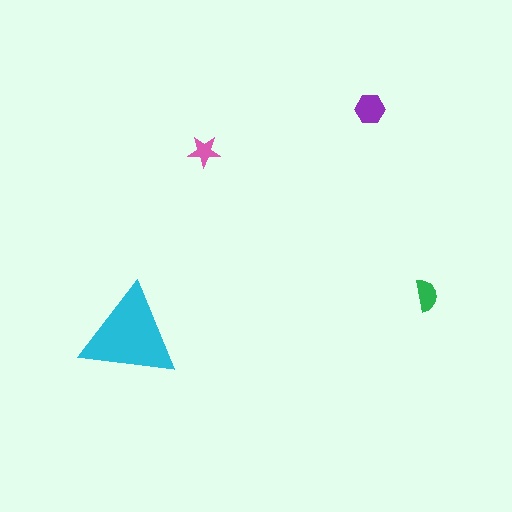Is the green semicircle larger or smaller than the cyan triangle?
Smaller.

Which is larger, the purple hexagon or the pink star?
The purple hexagon.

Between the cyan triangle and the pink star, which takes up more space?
The cyan triangle.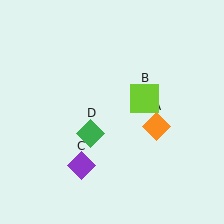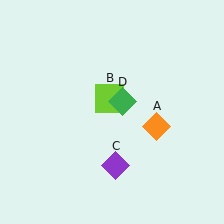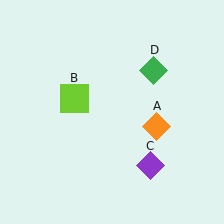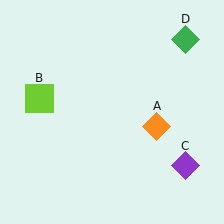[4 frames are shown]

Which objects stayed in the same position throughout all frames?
Orange diamond (object A) remained stationary.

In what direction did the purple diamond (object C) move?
The purple diamond (object C) moved right.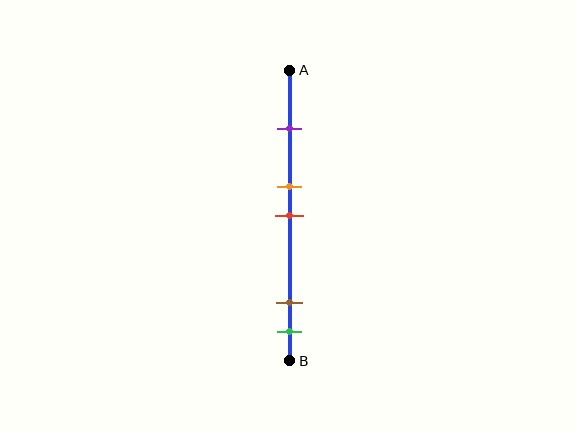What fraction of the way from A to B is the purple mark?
The purple mark is approximately 20% (0.2) of the way from A to B.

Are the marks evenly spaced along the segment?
No, the marks are not evenly spaced.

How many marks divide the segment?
There are 5 marks dividing the segment.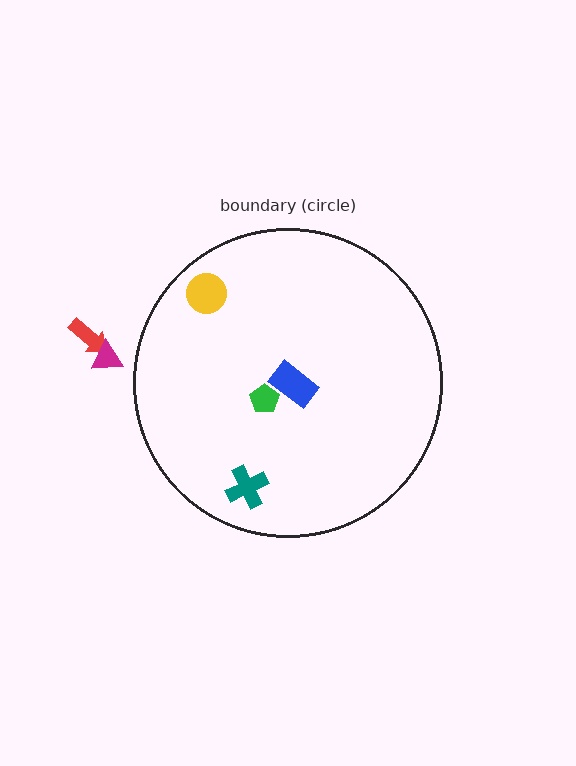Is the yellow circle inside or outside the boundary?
Inside.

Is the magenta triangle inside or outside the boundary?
Outside.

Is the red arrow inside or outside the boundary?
Outside.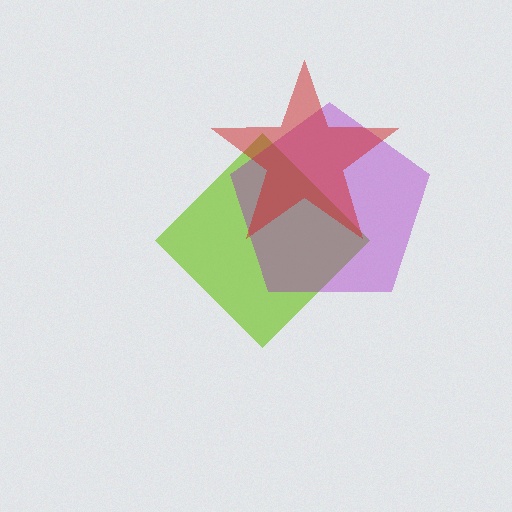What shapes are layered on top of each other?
The layered shapes are: a lime diamond, a purple pentagon, a red star.